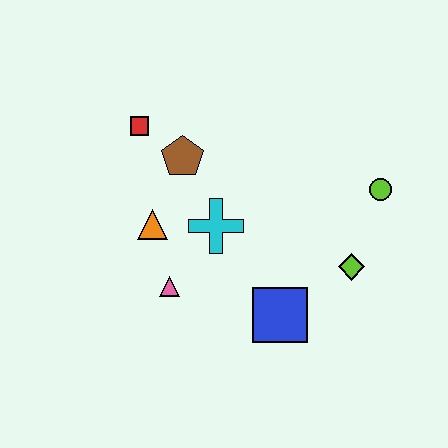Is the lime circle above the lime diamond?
Yes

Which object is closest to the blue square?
The lime diamond is closest to the blue square.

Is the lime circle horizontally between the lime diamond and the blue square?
No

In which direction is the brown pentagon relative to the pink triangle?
The brown pentagon is above the pink triangle.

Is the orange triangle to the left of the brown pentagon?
Yes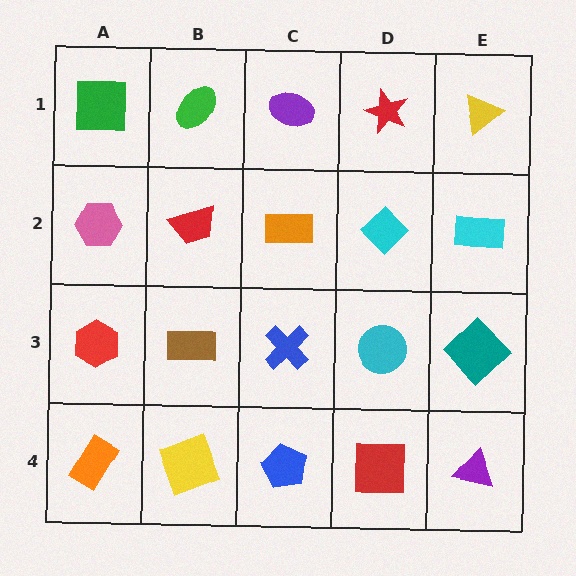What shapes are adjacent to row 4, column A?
A red hexagon (row 3, column A), a yellow square (row 4, column B).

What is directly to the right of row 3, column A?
A brown rectangle.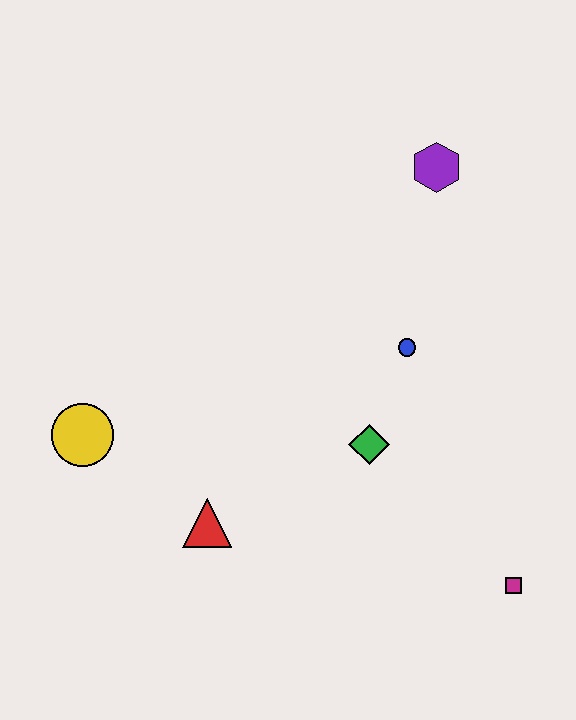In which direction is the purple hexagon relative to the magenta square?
The purple hexagon is above the magenta square.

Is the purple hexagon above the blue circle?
Yes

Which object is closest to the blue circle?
The green diamond is closest to the blue circle.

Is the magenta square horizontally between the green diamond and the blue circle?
No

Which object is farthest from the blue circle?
The yellow circle is farthest from the blue circle.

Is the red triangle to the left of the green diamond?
Yes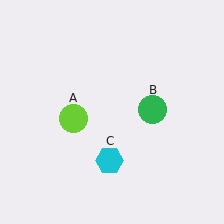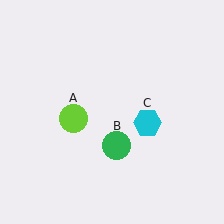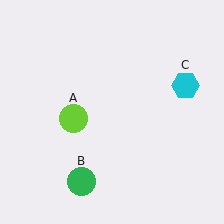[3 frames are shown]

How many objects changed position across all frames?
2 objects changed position: green circle (object B), cyan hexagon (object C).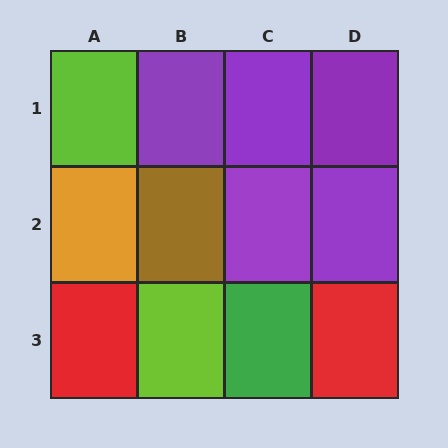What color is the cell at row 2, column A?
Orange.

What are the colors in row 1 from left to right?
Lime, purple, purple, purple.